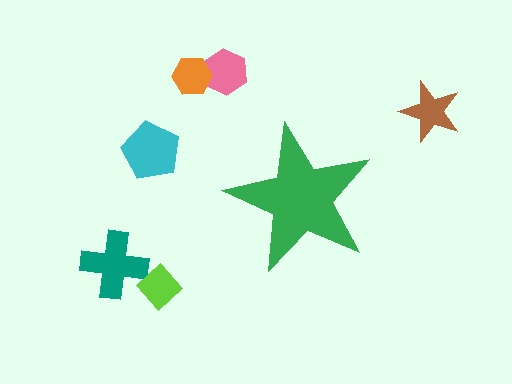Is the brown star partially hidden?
No, the brown star is fully visible.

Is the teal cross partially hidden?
No, the teal cross is fully visible.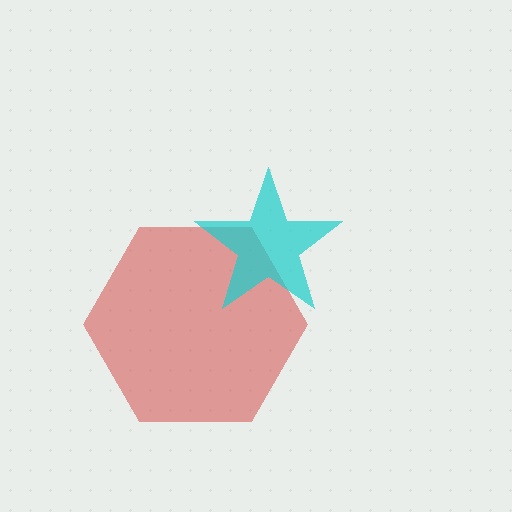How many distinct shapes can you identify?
There are 2 distinct shapes: a red hexagon, a cyan star.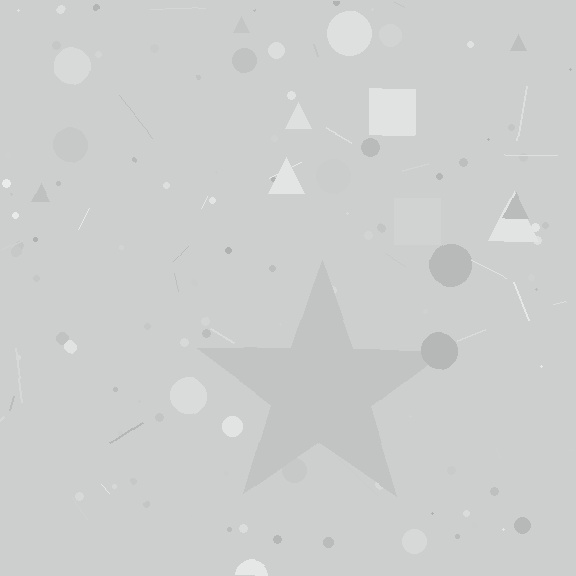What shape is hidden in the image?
A star is hidden in the image.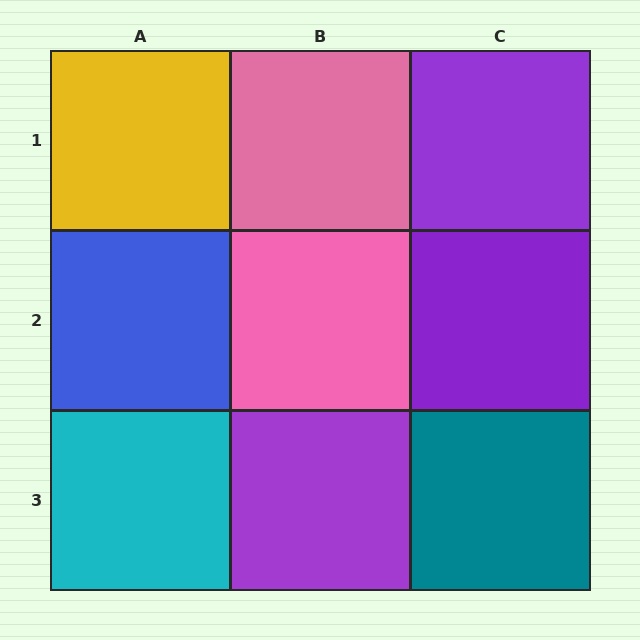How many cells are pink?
2 cells are pink.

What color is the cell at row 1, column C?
Purple.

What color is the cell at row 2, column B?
Pink.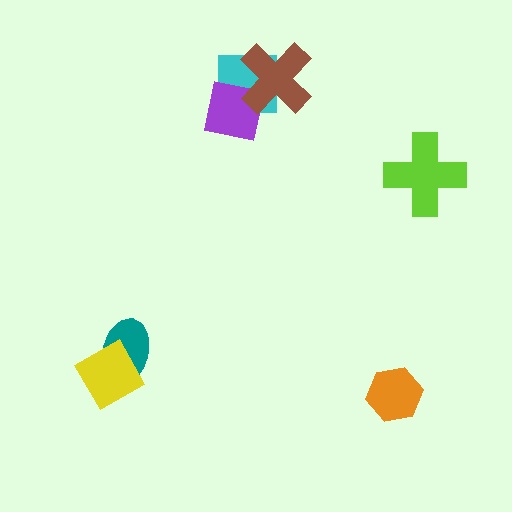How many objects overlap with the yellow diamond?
1 object overlaps with the yellow diamond.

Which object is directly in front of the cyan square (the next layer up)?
The purple square is directly in front of the cyan square.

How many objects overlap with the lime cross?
0 objects overlap with the lime cross.